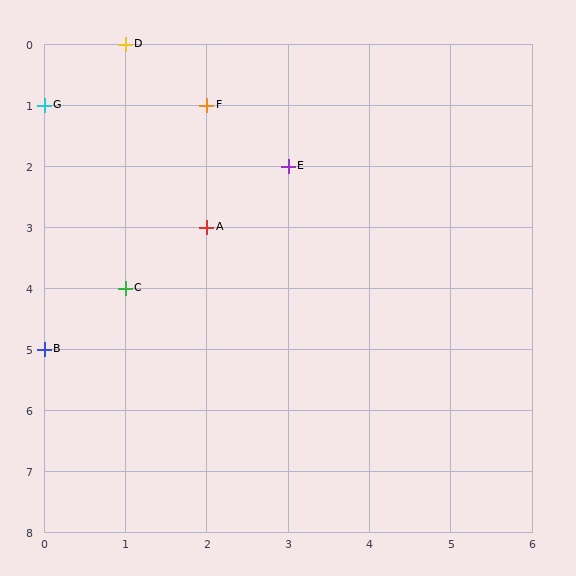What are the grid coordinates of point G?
Point G is at grid coordinates (0, 1).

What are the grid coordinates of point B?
Point B is at grid coordinates (0, 5).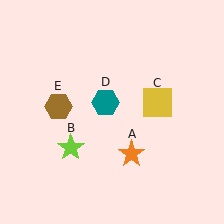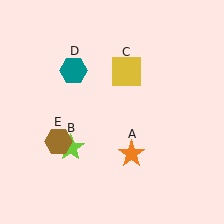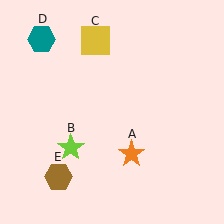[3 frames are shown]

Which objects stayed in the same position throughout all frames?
Orange star (object A) and lime star (object B) remained stationary.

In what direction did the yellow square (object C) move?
The yellow square (object C) moved up and to the left.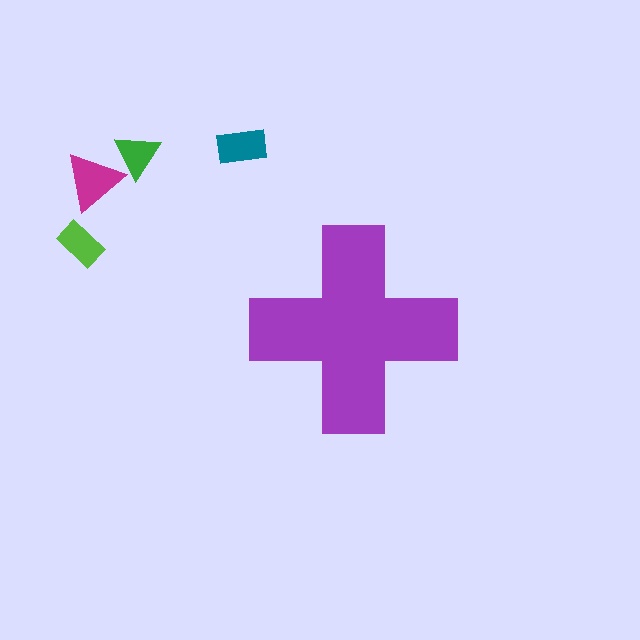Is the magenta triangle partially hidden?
No, the magenta triangle is fully visible.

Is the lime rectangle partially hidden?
No, the lime rectangle is fully visible.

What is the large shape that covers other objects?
A purple cross.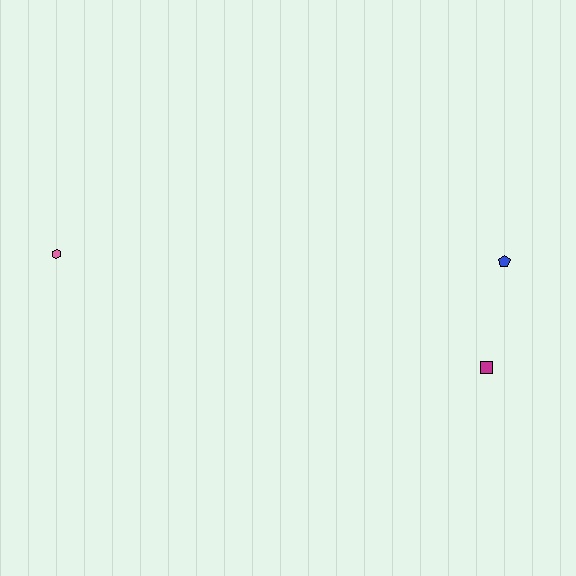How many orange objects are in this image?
There are no orange objects.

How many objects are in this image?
There are 3 objects.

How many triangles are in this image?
There are no triangles.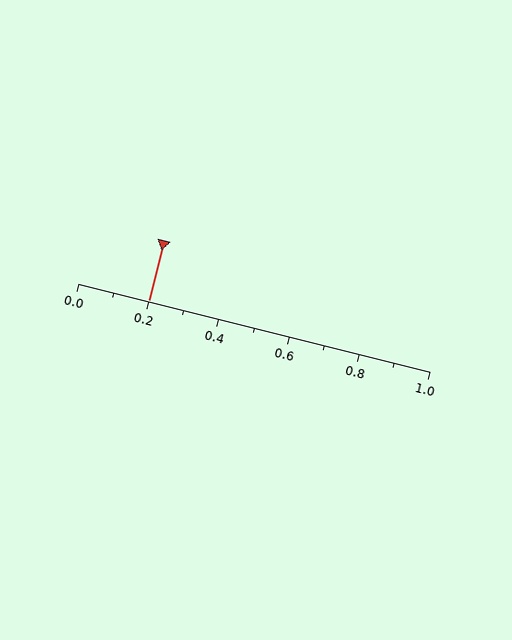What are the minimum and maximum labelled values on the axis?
The axis runs from 0.0 to 1.0.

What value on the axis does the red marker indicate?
The marker indicates approximately 0.2.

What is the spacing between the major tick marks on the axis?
The major ticks are spaced 0.2 apart.